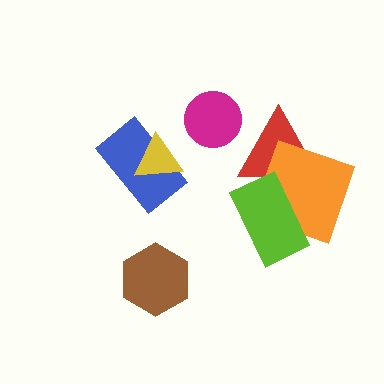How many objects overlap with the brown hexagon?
0 objects overlap with the brown hexagon.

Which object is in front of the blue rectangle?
The yellow triangle is in front of the blue rectangle.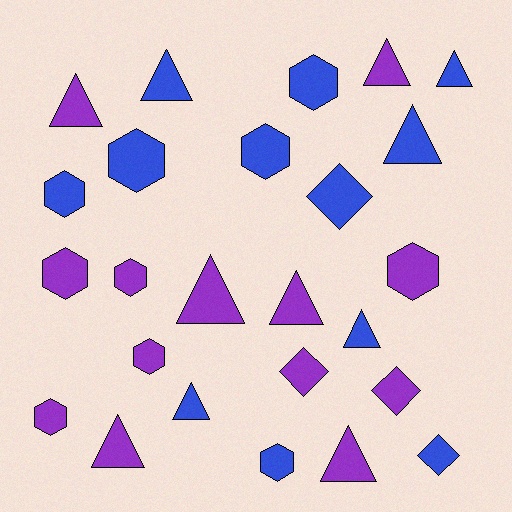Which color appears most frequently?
Purple, with 13 objects.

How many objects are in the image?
There are 25 objects.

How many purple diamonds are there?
There are 2 purple diamonds.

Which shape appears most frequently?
Triangle, with 11 objects.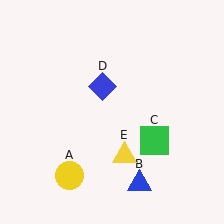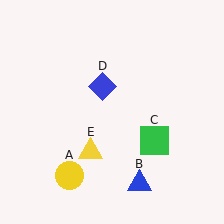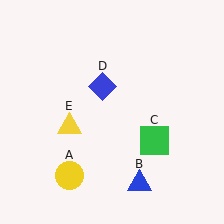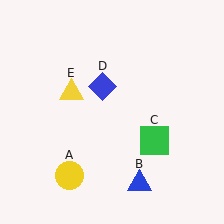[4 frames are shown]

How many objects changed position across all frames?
1 object changed position: yellow triangle (object E).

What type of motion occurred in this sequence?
The yellow triangle (object E) rotated clockwise around the center of the scene.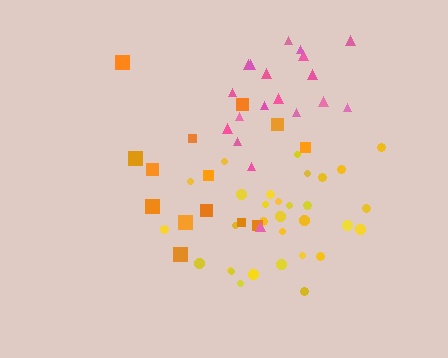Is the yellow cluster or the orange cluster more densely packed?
Yellow.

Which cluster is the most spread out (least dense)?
Orange.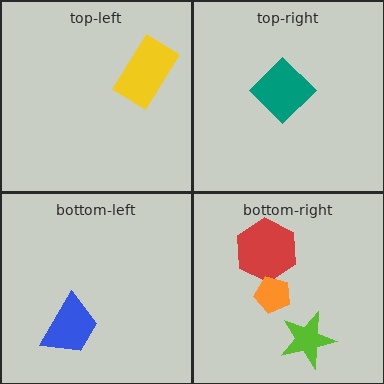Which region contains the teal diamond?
The top-right region.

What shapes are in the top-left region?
The yellow rectangle.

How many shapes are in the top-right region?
1.